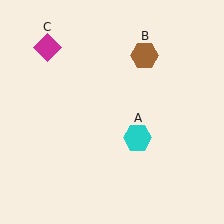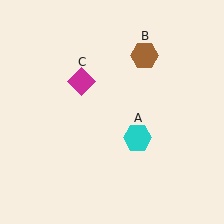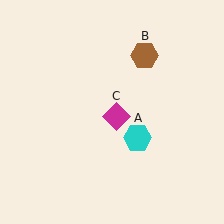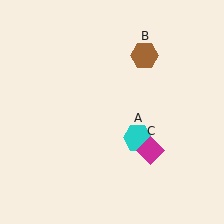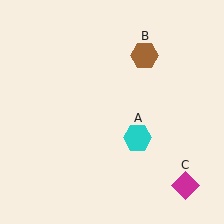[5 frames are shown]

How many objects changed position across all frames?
1 object changed position: magenta diamond (object C).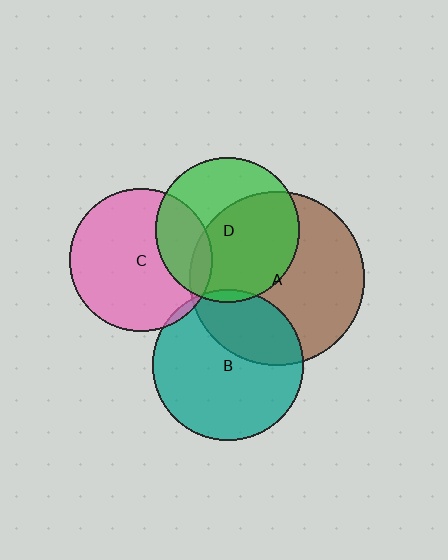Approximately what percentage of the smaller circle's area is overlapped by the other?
Approximately 25%.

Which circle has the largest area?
Circle A (brown).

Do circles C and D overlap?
Yes.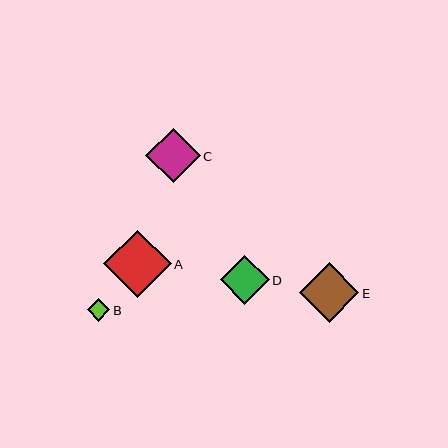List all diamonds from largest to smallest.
From largest to smallest: A, E, C, D, B.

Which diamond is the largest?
Diamond A is the largest with a size of approximately 67 pixels.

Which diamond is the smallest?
Diamond B is the smallest with a size of approximately 22 pixels.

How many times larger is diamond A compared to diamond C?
Diamond A is approximately 1.2 times the size of diamond C.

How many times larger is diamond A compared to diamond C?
Diamond A is approximately 1.2 times the size of diamond C.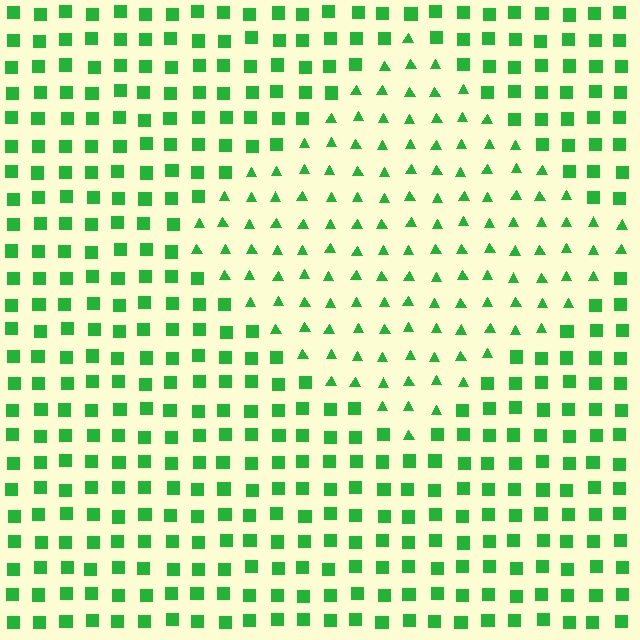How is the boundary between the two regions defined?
The boundary is defined by a change in element shape: triangles inside vs. squares outside. All elements share the same color and spacing.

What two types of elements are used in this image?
The image uses triangles inside the diamond region and squares outside it.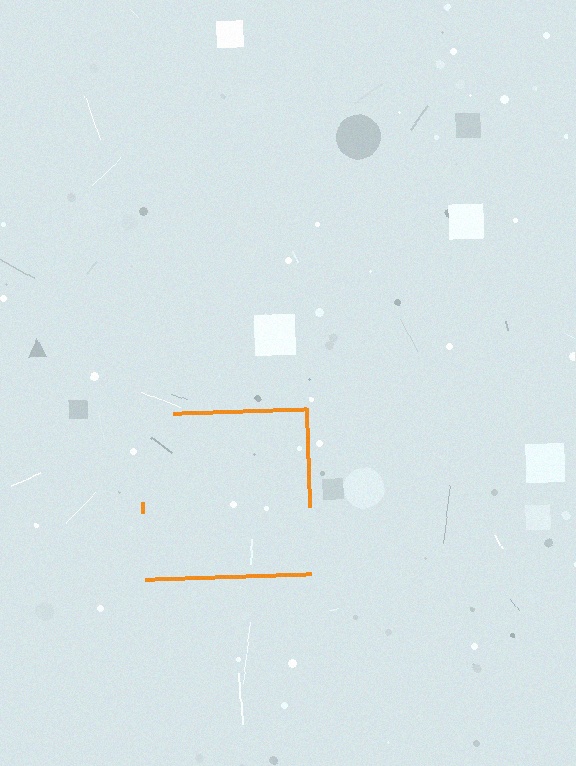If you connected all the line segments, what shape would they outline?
They would outline a square.